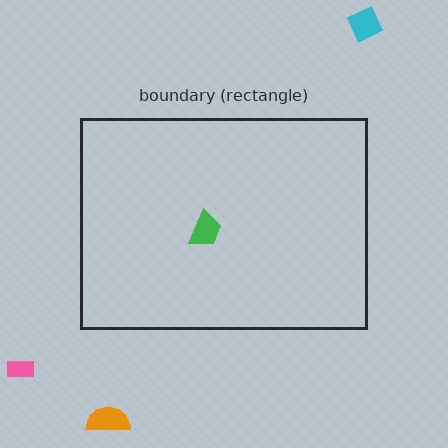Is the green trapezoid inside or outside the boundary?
Inside.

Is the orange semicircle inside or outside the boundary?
Outside.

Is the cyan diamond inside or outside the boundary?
Outside.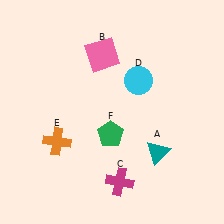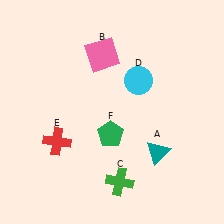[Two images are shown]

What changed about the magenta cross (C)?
In Image 1, C is magenta. In Image 2, it changed to green.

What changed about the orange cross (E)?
In Image 1, E is orange. In Image 2, it changed to red.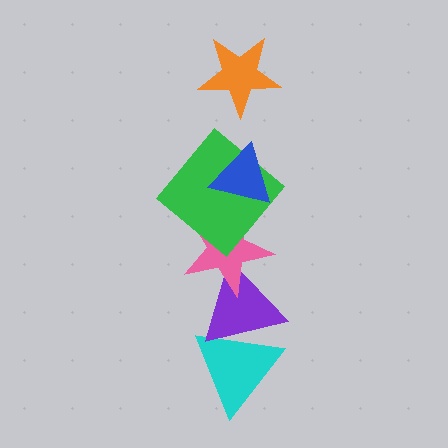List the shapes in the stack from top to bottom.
From top to bottom: the orange star, the blue triangle, the green diamond, the pink star, the purple triangle, the cyan triangle.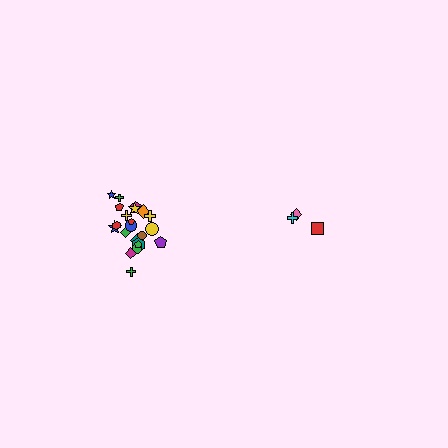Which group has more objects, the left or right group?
The left group.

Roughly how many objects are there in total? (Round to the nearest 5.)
Roughly 25 objects in total.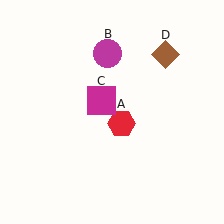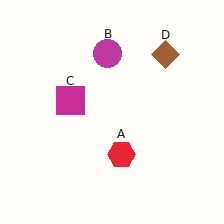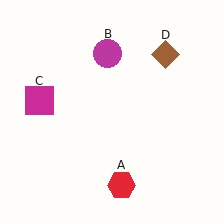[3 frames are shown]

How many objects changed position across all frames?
2 objects changed position: red hexagon (object A), magenta square (object C).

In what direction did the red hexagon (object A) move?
The red hexagon (object A) moved down.